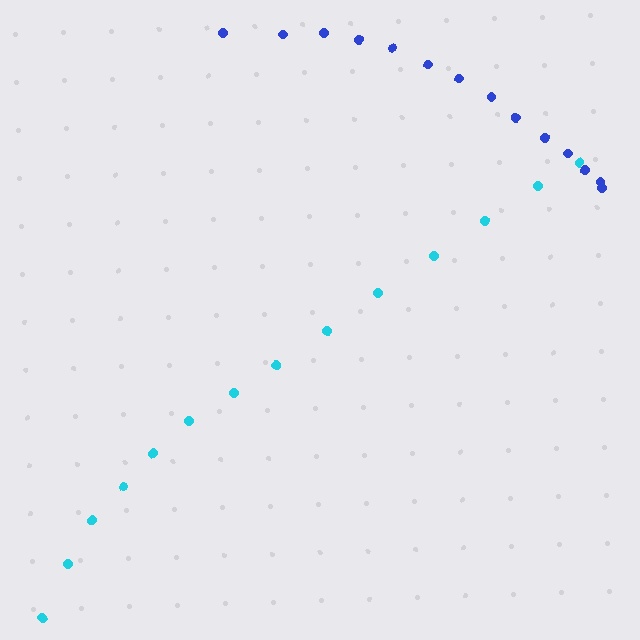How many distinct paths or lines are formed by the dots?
There are 2 distinct paths.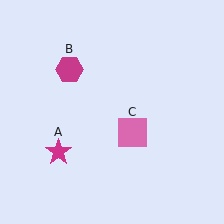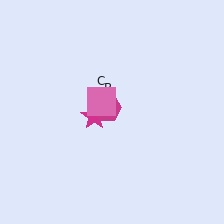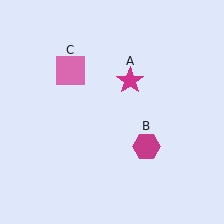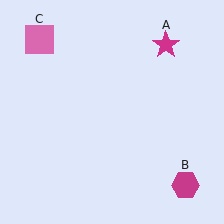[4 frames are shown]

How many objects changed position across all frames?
3 objects changed position: magenta star (object A), magenta hexagon (object B), pink square (object C).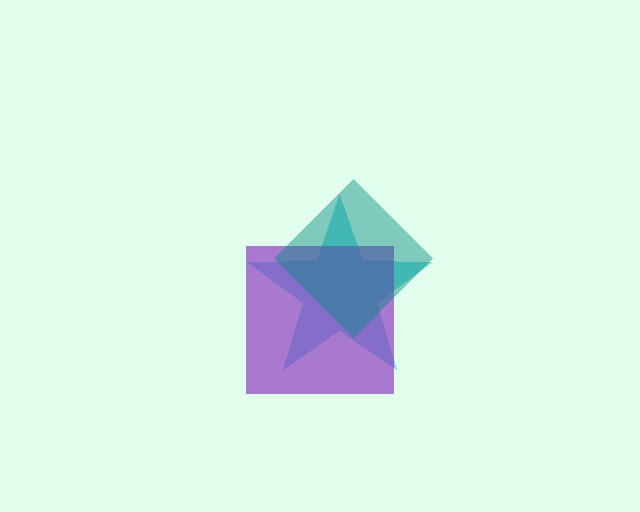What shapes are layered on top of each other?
The layered shapes are: a cyan star, a purple square, a teal diamond.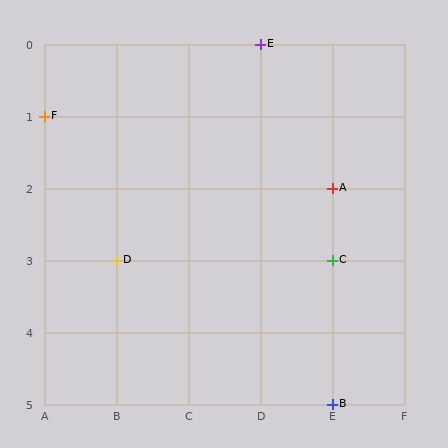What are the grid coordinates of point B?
Point B is at grid coordinates (E, 5).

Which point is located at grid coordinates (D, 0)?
Point E is at (D, 0).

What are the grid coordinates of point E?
Point E is at grid coordinates (D, 0).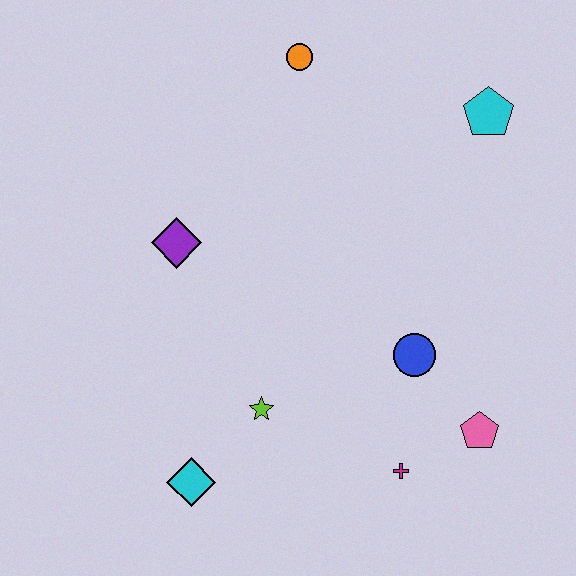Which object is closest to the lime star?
The cyan diamond is closest to the lime star.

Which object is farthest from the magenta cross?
The orange circle is farthest from the magenta cross.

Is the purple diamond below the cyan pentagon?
Yes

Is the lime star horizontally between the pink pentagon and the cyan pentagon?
No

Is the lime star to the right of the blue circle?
No